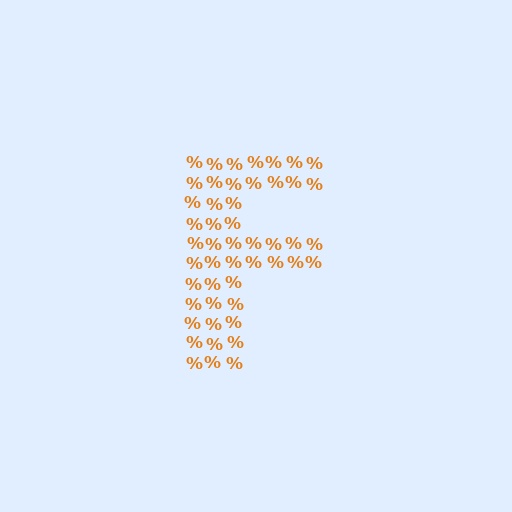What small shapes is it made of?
It is made of small percent signs.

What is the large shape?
The large shape is the letter F.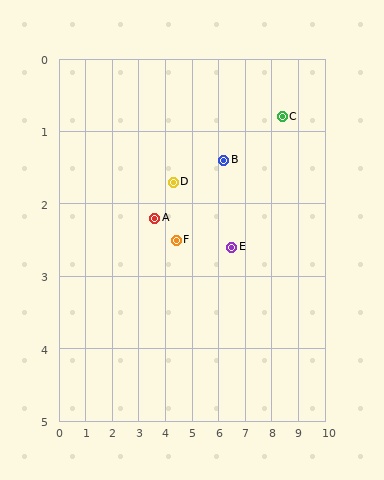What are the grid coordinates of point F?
Point F is at approximately (4.4, 2.5).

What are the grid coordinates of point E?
Point E is at approximately (6.5, 2.6).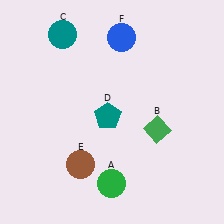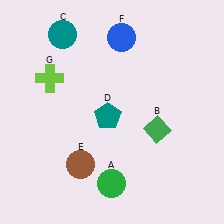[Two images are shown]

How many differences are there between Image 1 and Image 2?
There is 1 difference between the two images.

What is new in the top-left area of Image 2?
A lime cross (G) was added in the top-left area of Image 2.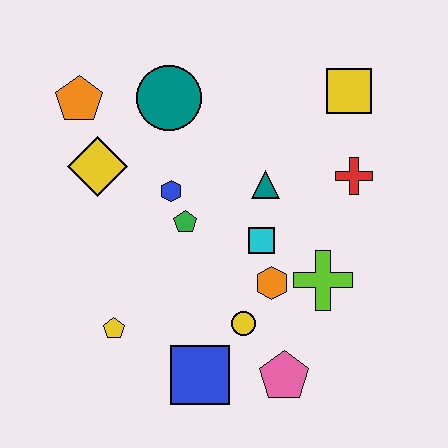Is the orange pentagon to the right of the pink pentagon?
No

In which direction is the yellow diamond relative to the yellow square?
The yellow diamond is to the left of the yellow square.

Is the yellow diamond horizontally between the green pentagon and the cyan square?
No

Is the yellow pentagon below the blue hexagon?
Yes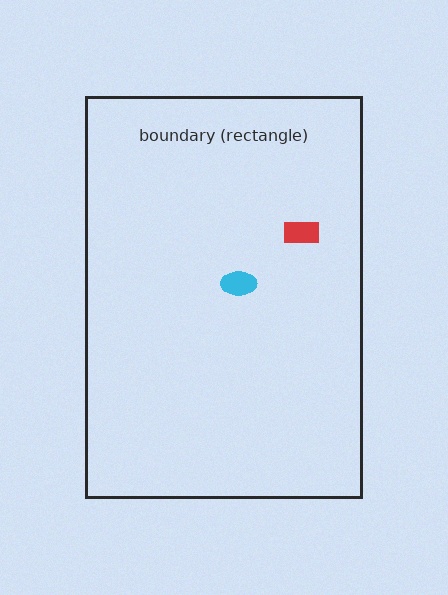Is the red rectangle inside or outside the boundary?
Inside.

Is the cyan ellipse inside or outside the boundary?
Inside.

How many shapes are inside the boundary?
2 inside, 0 outside.